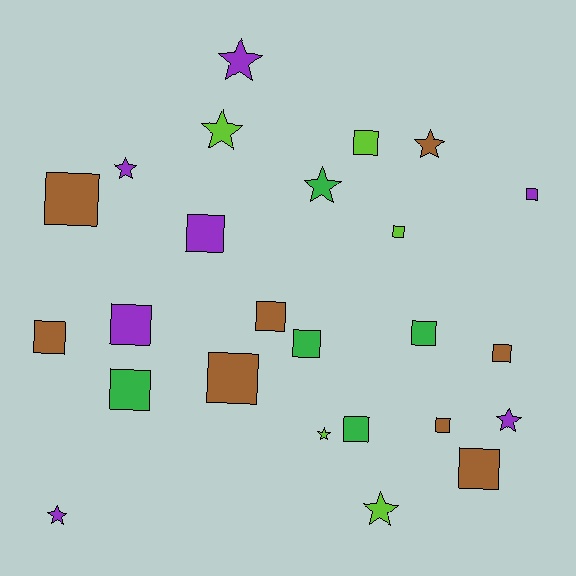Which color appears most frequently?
Brown, with 8 objects.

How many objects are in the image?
There are 25 objects.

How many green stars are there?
There is 1 green star.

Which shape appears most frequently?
Square, with 16 objects.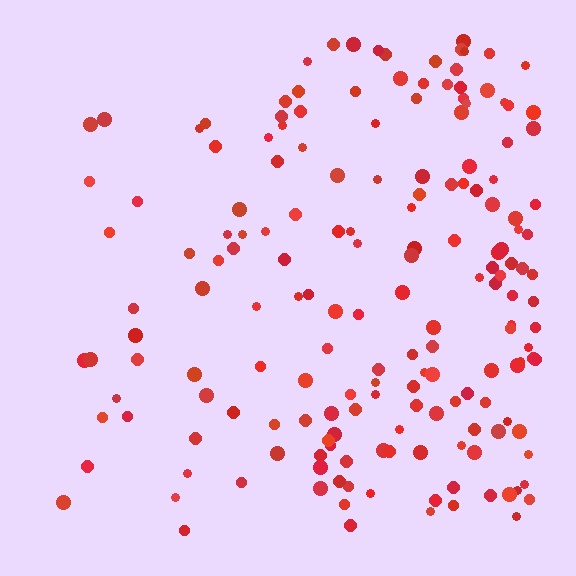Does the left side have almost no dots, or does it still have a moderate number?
Still a moderate number, just noticeably fewer than the right.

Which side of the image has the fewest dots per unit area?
The left.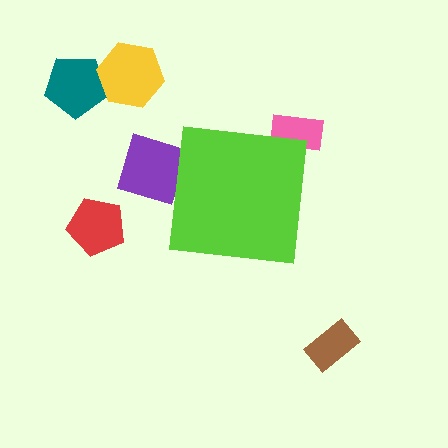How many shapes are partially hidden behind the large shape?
2 shapes are partially hidden.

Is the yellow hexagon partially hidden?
No, the yellow hexagon is fully visible.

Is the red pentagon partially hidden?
No, the red pentagon is fully visible.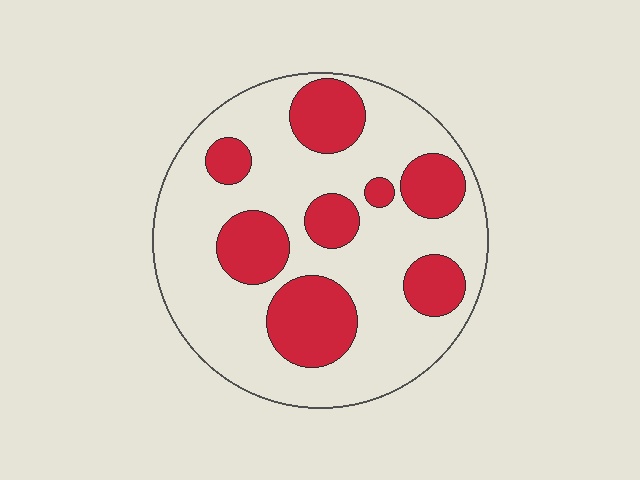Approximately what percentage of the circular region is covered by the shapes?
Approximately 30%.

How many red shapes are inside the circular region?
8.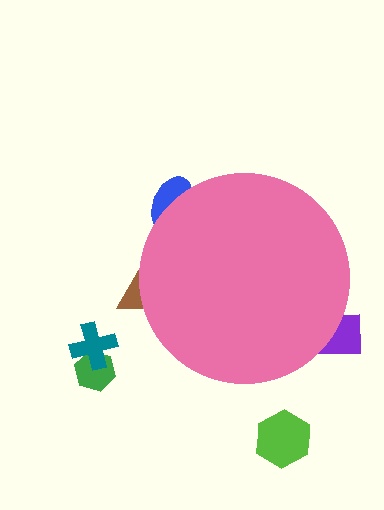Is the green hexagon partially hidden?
No, the green hexagon is fully visible.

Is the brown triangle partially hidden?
Yes, the brown triangle is partially hidden behind the pink circle.